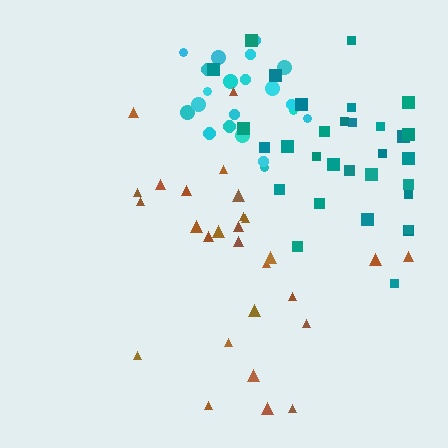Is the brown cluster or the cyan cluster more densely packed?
Cyan.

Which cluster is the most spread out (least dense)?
Brown.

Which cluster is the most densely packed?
Cyan.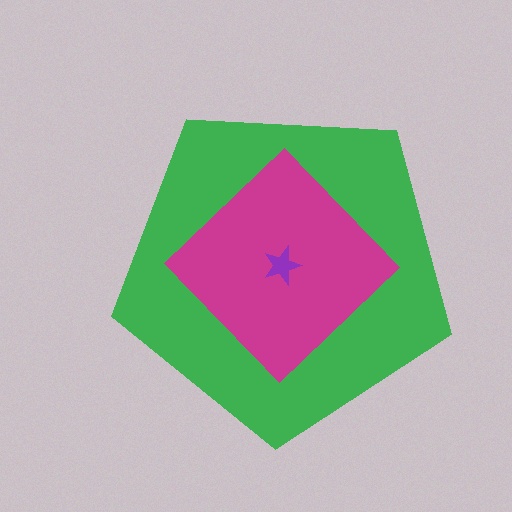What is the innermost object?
The purple star.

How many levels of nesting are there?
3.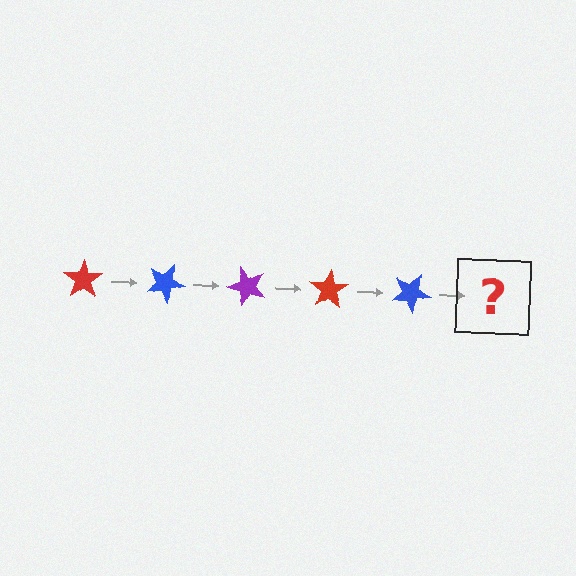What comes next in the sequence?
The next element should be a purple star, rotated 125 degrees from the start.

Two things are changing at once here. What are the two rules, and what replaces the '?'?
The two rules are that it rotates 25 degrees each step and the color cycles through red, blue, and purple. The '?' should be a purple star, rotated 125 degrees from the start.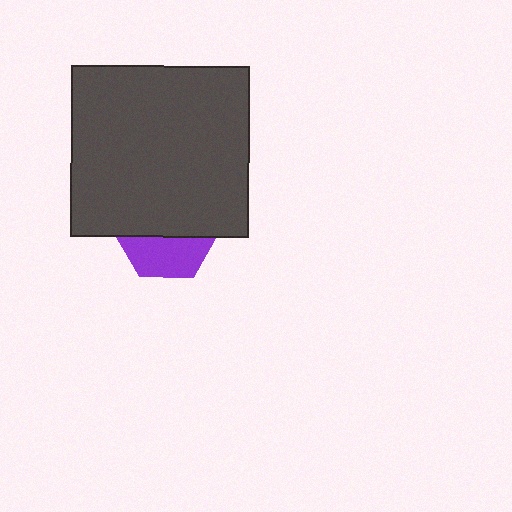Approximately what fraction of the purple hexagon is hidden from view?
Roughly 58% of the purple hexagon is hidden behind the dark gray rectangle.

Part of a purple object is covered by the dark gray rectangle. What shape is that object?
It is a hexagon.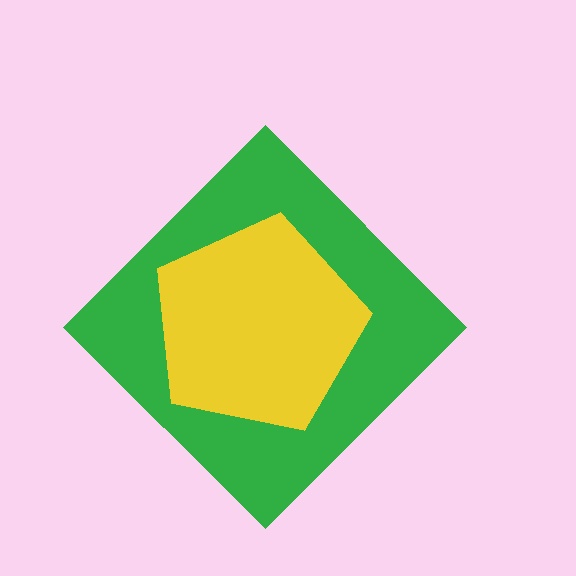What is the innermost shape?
The yellow pentagon.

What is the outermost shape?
The green diamond.